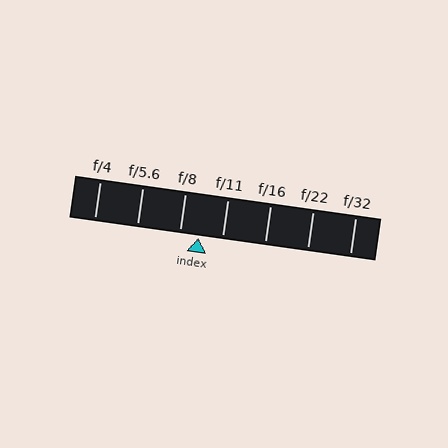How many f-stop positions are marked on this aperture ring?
There are 7 f-stop positions marked.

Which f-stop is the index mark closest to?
The index mark is closest to f/8.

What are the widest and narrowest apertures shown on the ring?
The widest aperture shown is f/4 and the narrowest is f/32.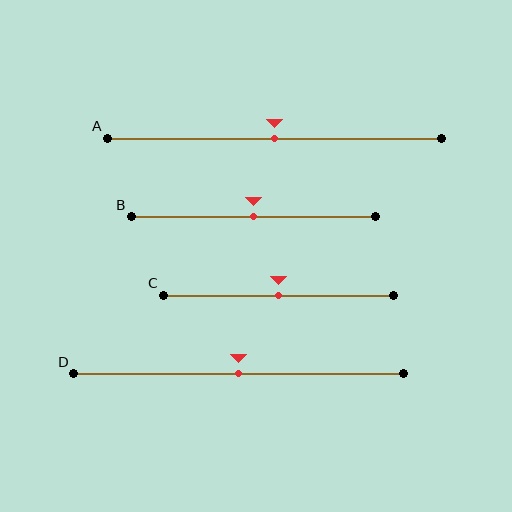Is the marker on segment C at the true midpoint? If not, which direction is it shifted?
Yes, the marker on segment C is at the true midpoint.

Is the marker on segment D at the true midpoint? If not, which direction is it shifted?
Yes, the marker on segment D is at the true midpoint.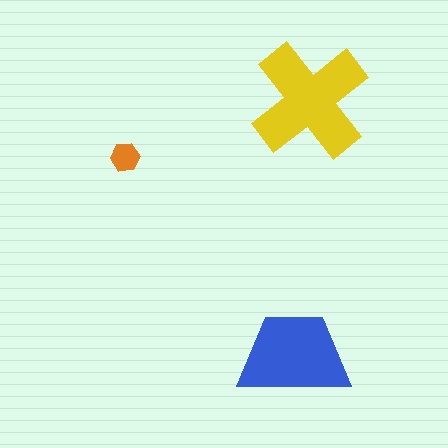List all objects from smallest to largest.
The orange hexagon, the blue trapezoid, the yellow cross.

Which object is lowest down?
The blue trapezoid is bottommost.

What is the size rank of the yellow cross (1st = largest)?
1st.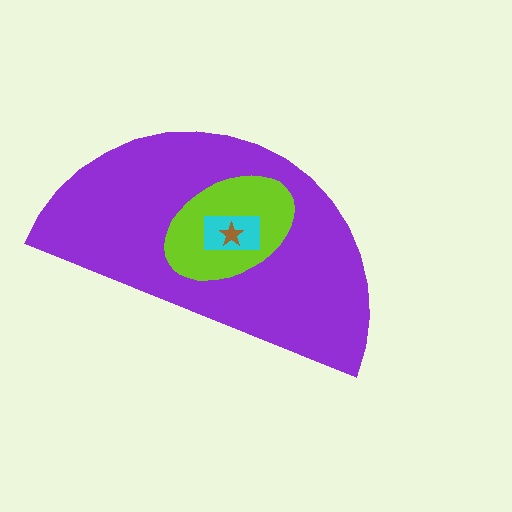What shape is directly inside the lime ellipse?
The cyan rectangle.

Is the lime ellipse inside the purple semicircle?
Yes.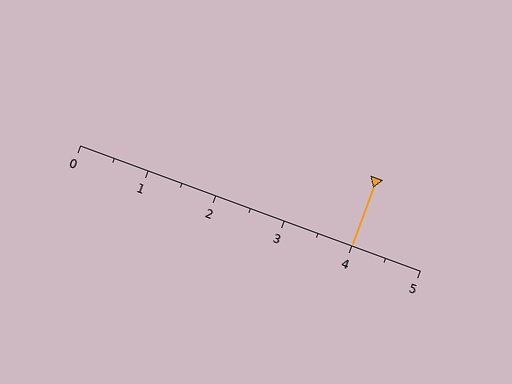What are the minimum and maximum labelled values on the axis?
The axis runs from 0 to 5.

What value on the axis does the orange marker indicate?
The marker indicates approximately 4.